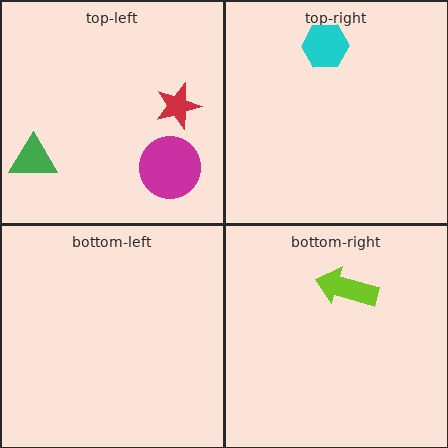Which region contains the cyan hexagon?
The top-right region.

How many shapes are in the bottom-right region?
1.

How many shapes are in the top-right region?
1.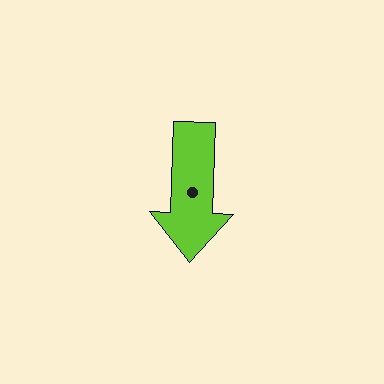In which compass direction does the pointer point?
South.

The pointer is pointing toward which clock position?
Roughly 6 o'clock.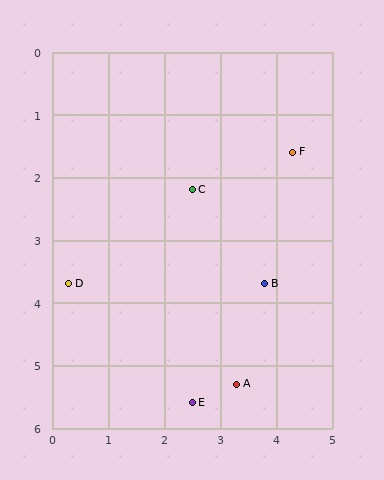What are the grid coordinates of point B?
Point B is at approximately (3.8, 3.7).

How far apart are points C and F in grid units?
Points C and F are about 1.9 grid units apart.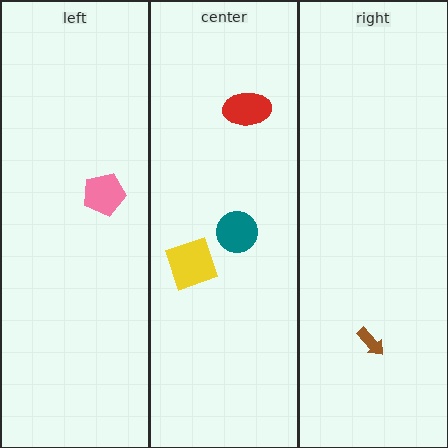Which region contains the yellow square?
The center region.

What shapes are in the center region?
The red ellipse, the yellow square, the teal circle.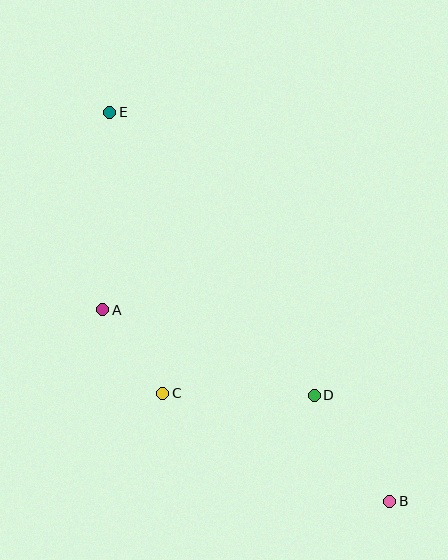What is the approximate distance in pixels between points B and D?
The distance between B and D is approximately 130 pixels.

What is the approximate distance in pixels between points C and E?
The distance between C and E is approximately 286 pixels.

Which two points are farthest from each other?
Points B and E are farthest from each other.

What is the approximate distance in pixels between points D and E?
The distance between D and E is approximately 349 pixels.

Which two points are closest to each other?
Points A and C are closest to each other.